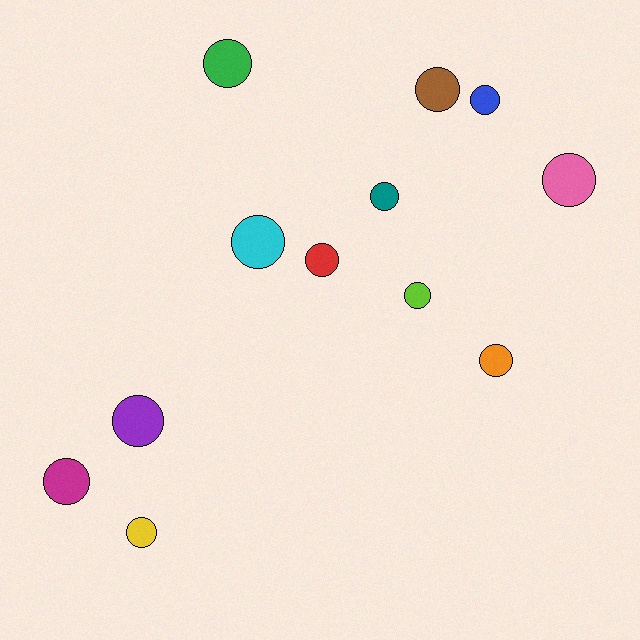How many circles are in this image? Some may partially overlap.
There are 12 circles.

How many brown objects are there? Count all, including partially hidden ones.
There is 1 brown object.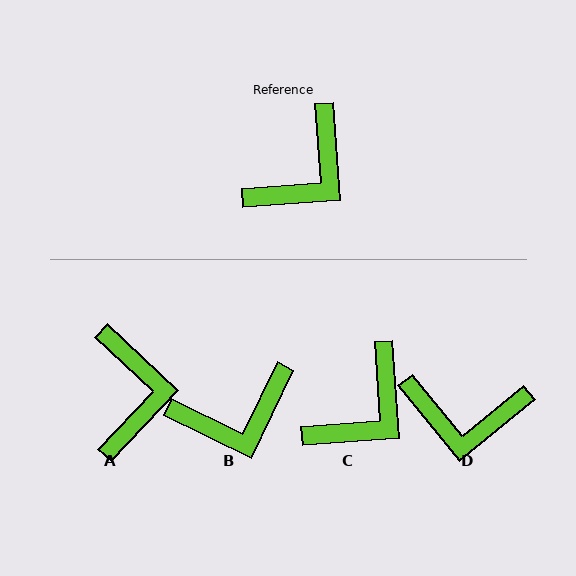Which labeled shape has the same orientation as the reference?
C.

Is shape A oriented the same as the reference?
No, it is off by about 42 degrees.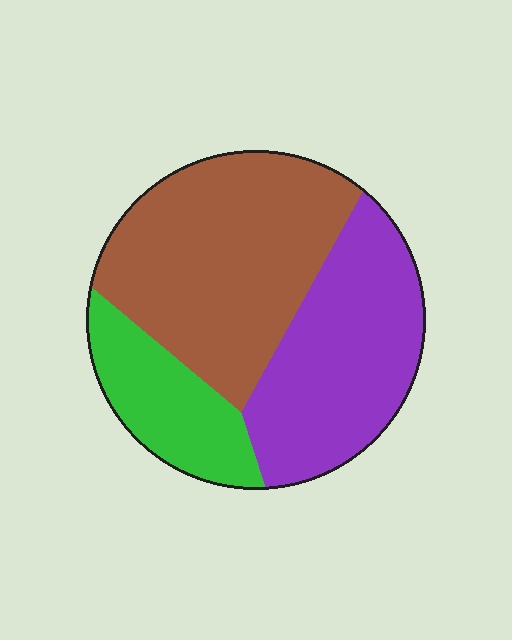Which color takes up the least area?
Green, at roughly 20%.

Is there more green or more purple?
Purple.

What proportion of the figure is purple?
Purple takes up between a quarter and a half of the figure.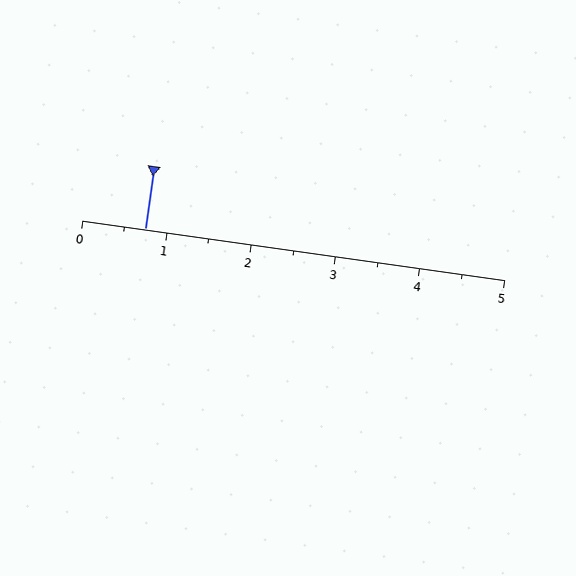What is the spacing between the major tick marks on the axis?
The major ticks are spaced 1 apart.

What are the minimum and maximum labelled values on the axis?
The axis runs from 0 to 5.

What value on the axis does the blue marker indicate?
The marker indicates approximately 0.8.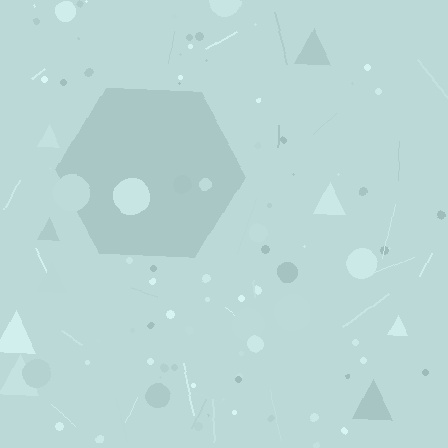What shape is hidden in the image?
A hexagon is hidden in the image.